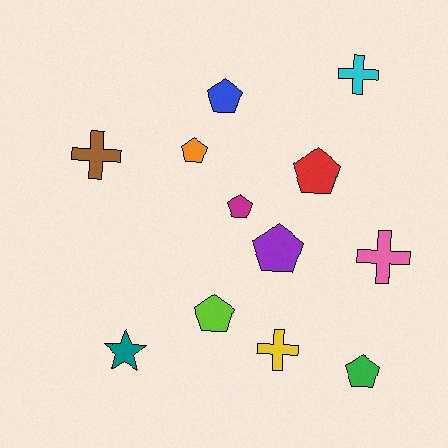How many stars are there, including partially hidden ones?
There is 1 star.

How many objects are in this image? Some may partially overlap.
There are 12 objects.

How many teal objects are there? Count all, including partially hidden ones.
There is 1 teal object.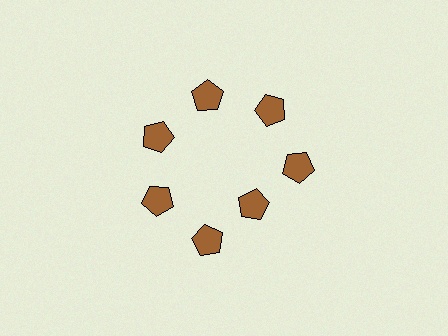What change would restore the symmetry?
The symmetry would be restored by moving it outward, back onto the ring so that all 7 pentagons sit at equal angles and equal distance from the center.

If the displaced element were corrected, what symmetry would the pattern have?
It would have 7-fold rotational symmetry — the pattern would map onto itself every 51 degrees.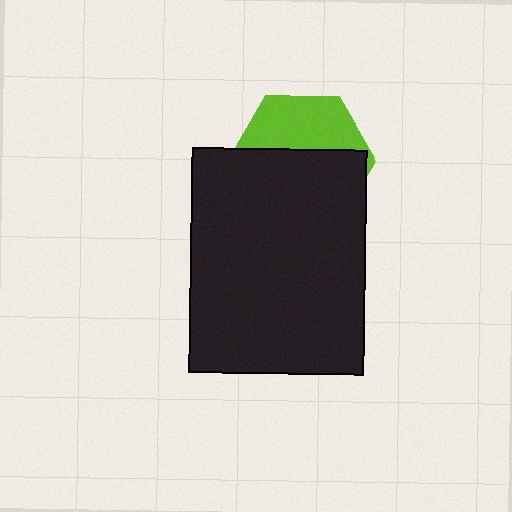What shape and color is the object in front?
The object in front is a black rectangle.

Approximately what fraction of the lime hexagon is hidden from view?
Roughly 61% of the lime hexagon is hidden behind the black rectangle.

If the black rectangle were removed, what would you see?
You would see the complete lime hexagon.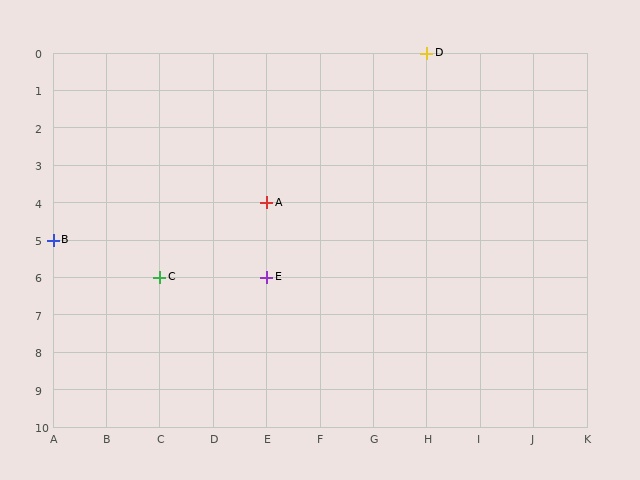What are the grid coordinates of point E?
Point E is at grid coordinates (E, 6).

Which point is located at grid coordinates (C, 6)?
Point C is at (C, 6).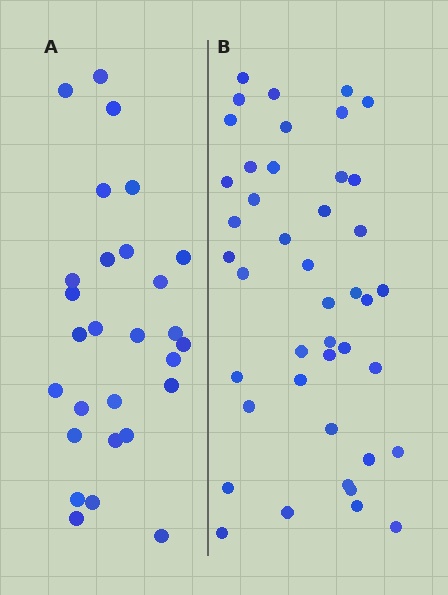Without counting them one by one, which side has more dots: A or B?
Region B (the right region) has more dots.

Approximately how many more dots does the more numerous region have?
Region B has approximately 15 more dots than region A.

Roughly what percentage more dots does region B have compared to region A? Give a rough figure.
About 55% more.